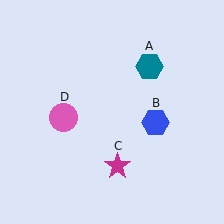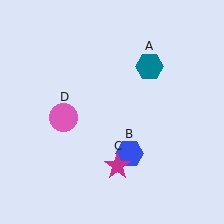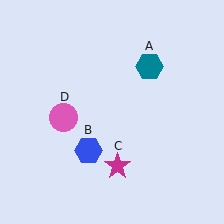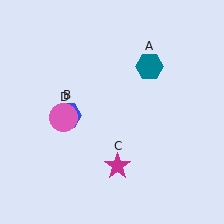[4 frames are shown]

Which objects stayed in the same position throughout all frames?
Teal hexagon (object A) and magenta star (object C) and pink circle (object D) remained stationary.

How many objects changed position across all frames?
1 object changed position: blue hexagon (object B).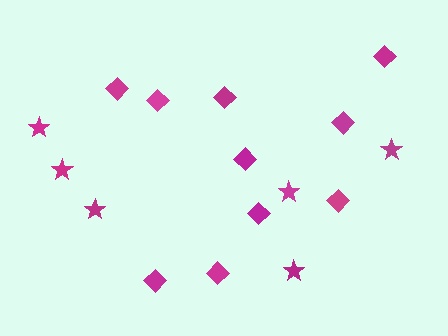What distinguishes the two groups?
There are 2 groups: one group of diamonds (10) and one group of stars (6).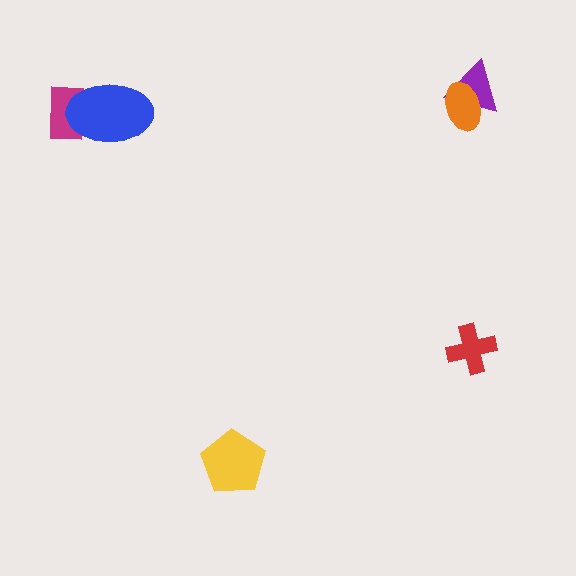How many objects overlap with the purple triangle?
1 object overlaps with the purple triangle.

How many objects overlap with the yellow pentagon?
0 objects overlap with the yellow pentagon.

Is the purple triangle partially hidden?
Yes, it is partially covered by another shape.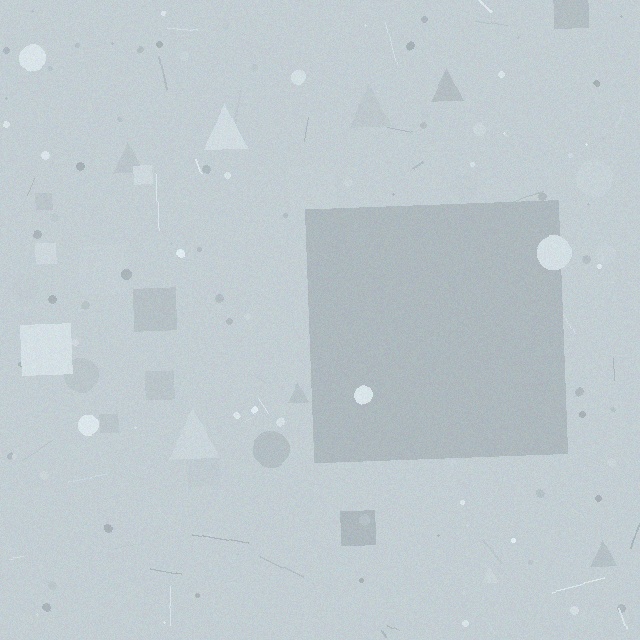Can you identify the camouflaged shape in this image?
The camouflaged shape is a square.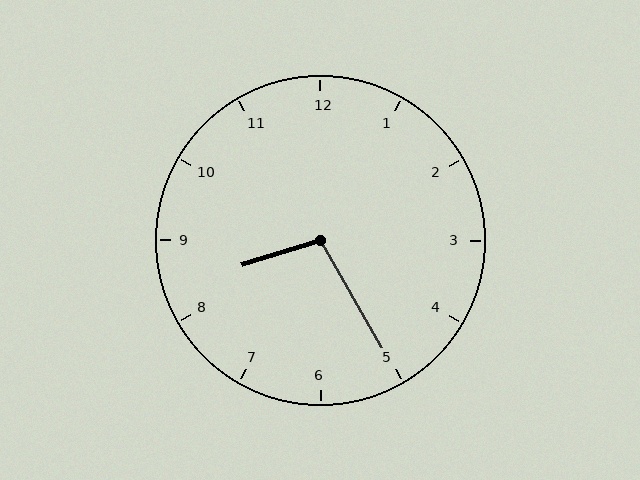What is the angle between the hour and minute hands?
Approximately 102 degrees.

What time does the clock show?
8:25.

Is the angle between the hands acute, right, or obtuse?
It is obtuse.